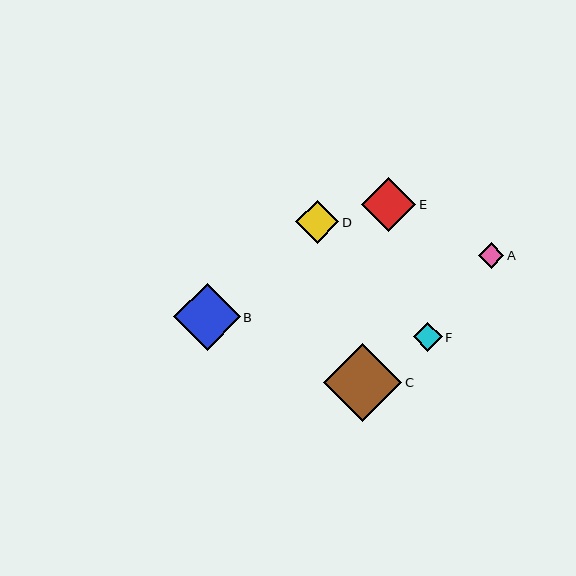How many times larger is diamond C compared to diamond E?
Diamond C is approximately 1.4 times the size of diamond E.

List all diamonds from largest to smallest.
From largest to smallest: C, B, E, D, F, A.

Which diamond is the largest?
Diamond C is the largest with a size of approximately 78 pixels.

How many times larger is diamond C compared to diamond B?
Diamond C is approximately 1.2 times the size of diamond B.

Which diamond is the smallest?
Diamond A is the smallest with a size of approximately 26 pixels.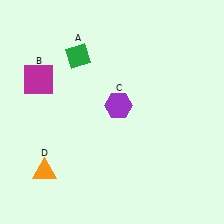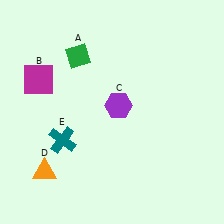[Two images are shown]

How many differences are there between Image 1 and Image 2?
There is 1 difference between the two images.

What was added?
A teal cross (E) was added in Image 2.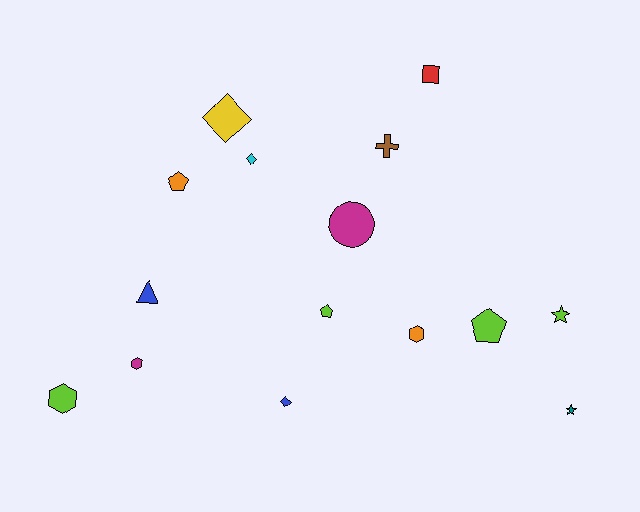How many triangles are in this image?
There is 1 triangle.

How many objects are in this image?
There are 15 objects.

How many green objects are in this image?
There are no green objects.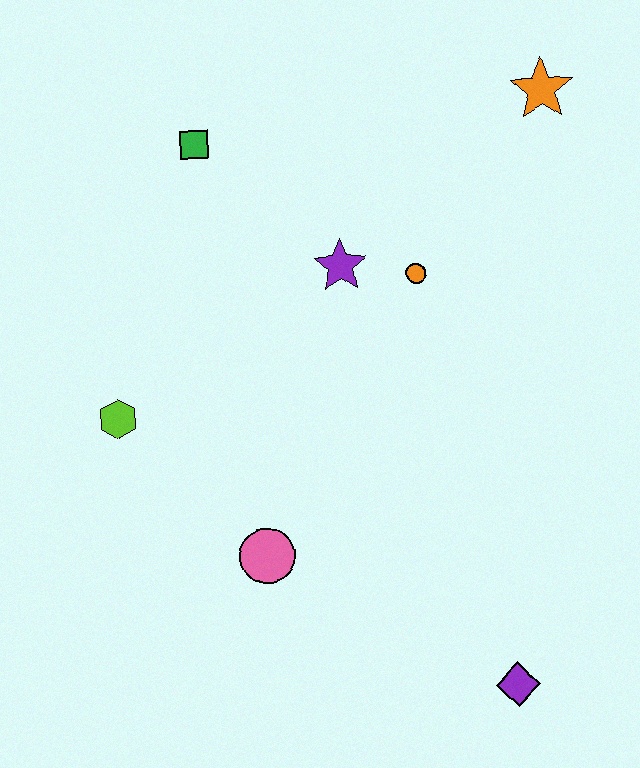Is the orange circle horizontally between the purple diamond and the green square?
Yes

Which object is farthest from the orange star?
The purple diamond is farthest from the orange star.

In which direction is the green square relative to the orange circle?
The green square is to the left of the orange circle.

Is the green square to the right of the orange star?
No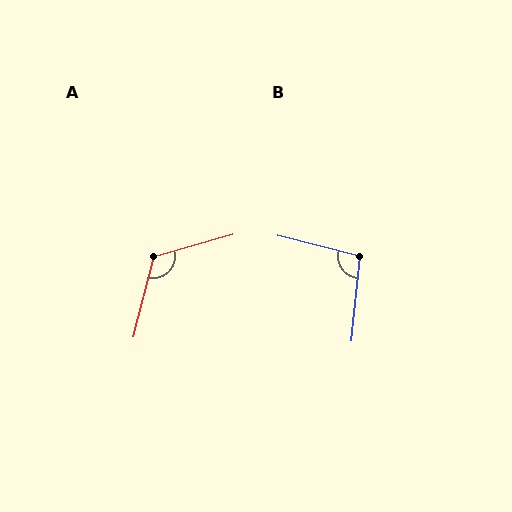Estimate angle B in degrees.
Approximately 99 degrees.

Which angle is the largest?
A, at approximately 120 degrees.